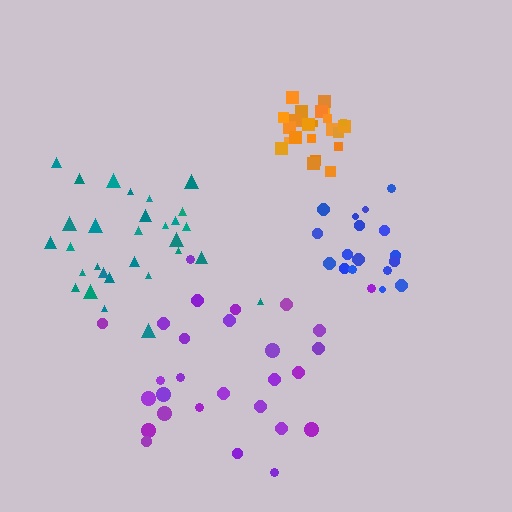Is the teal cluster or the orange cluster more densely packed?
Orange.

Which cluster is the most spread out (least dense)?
Purple.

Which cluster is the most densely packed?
Orange.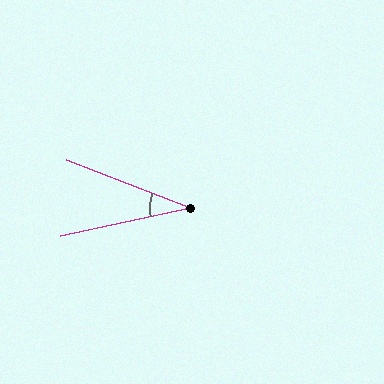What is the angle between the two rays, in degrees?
Approximately 34 degrees.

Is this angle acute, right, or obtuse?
It is acute.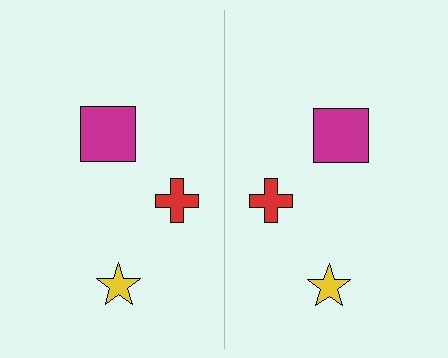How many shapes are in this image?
There are 6 shapes in this image.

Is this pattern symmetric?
Yes, this pattern has bilateral (reflection) symmetry.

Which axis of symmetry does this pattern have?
The pattern has a vertical axis of symmetry running through the center of the image.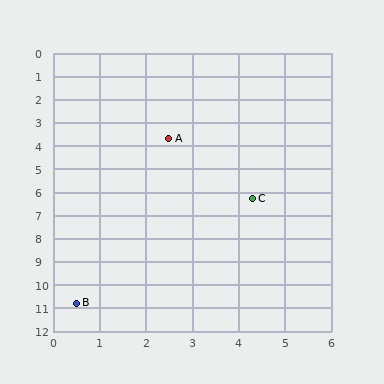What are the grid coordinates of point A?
Point A is at approximately (2.5, 3.7).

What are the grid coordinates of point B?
Point B is at approximately (0.5, 10.8).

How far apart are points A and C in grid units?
Points A and C are about 3.2 grid units apart.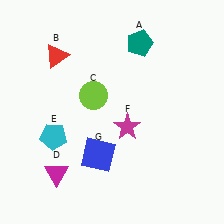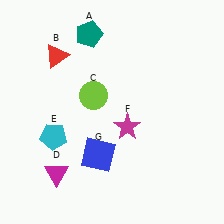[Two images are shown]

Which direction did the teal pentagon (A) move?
The teal pentagon (A) moved left.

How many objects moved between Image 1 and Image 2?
1 object moved between the two images.